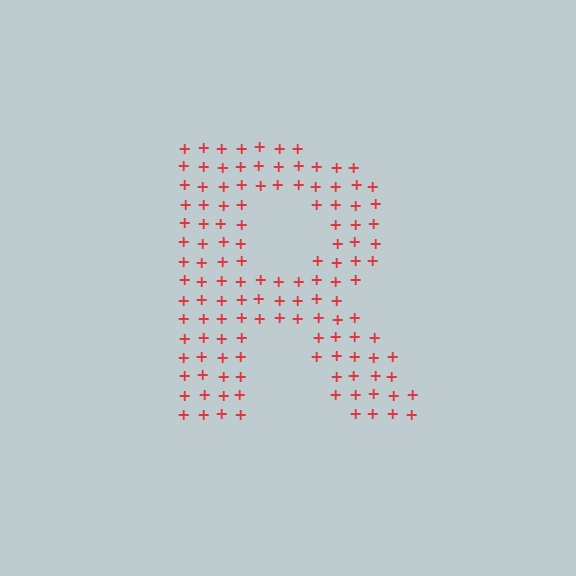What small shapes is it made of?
It is made of small plus signs.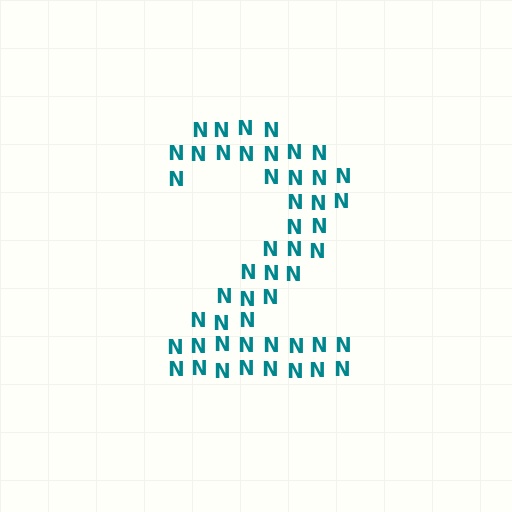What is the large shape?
The large shape is the digit 2.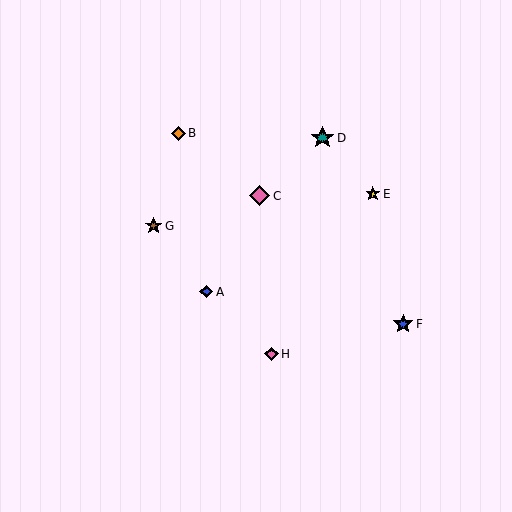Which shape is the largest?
The teal star (labeled D) is the largest.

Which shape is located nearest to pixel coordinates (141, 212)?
The brown star (labeled G) at (154, 226) is nearest to that location.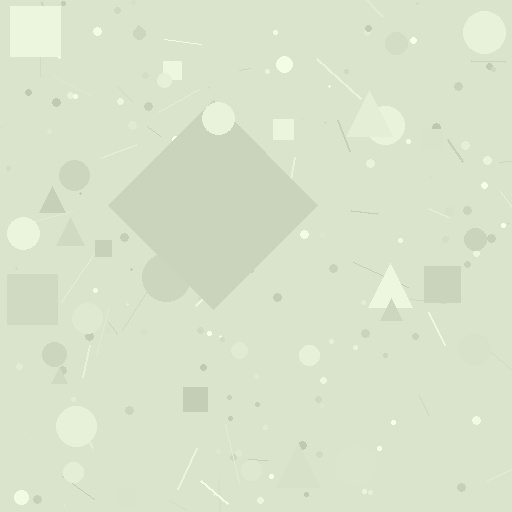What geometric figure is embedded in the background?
A diamond is embedded in the background.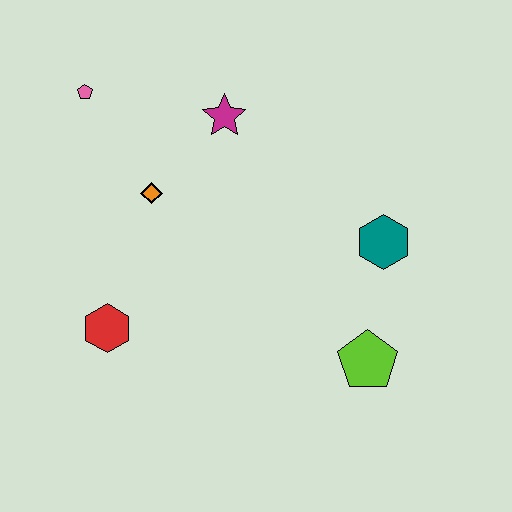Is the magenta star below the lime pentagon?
No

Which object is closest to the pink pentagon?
The orange diamond is closest to the pink pentagon.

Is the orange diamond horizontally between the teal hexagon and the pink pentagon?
Yes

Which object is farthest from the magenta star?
The lime pentagon is farthest from the magenta star.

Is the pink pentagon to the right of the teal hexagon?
No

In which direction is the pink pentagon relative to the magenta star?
The pink pentagon is to the left of the magenta star.